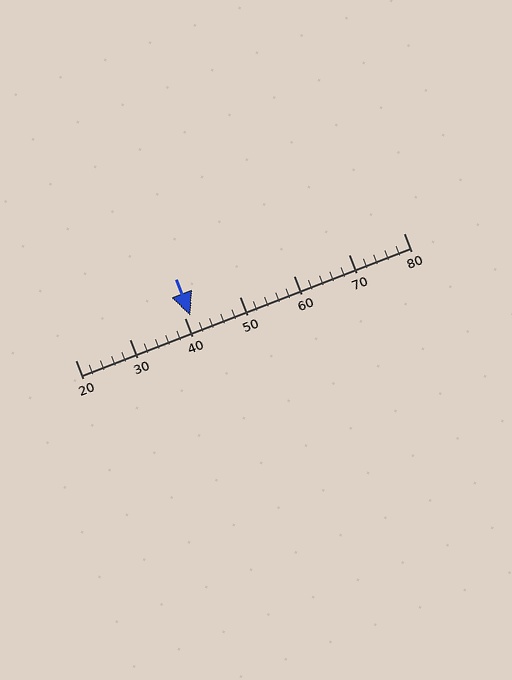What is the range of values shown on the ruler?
The ruler shows values from 20 to 80.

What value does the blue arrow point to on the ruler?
The blue arrow points to approximately 41.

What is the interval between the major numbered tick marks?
The major tick marks are spaced 10 units apart.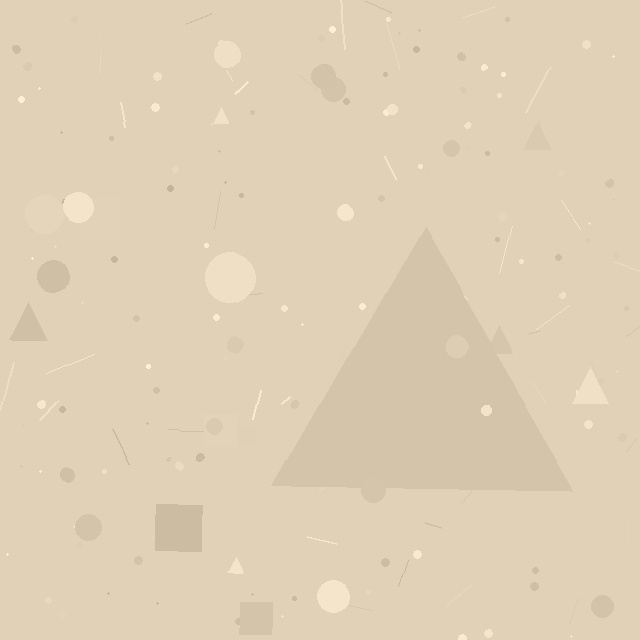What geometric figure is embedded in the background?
A triangle is embedded in the background.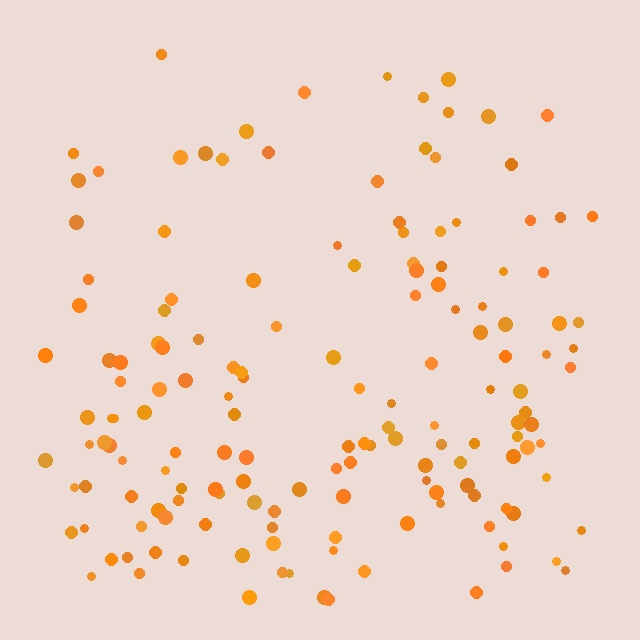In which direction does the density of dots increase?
From top to bottom, with the bottom side densest.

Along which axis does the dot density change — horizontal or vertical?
Vertical.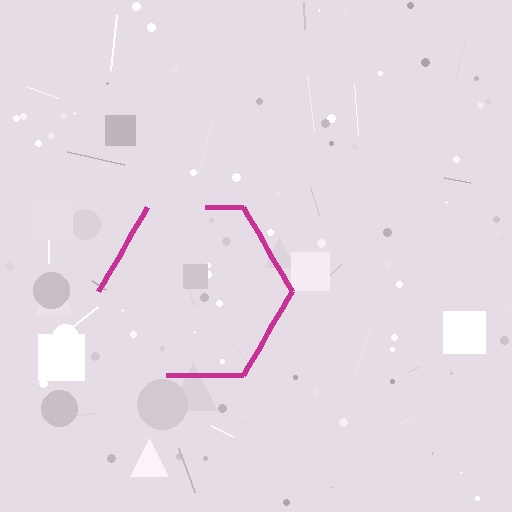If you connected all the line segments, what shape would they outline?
They would outline a hexagon.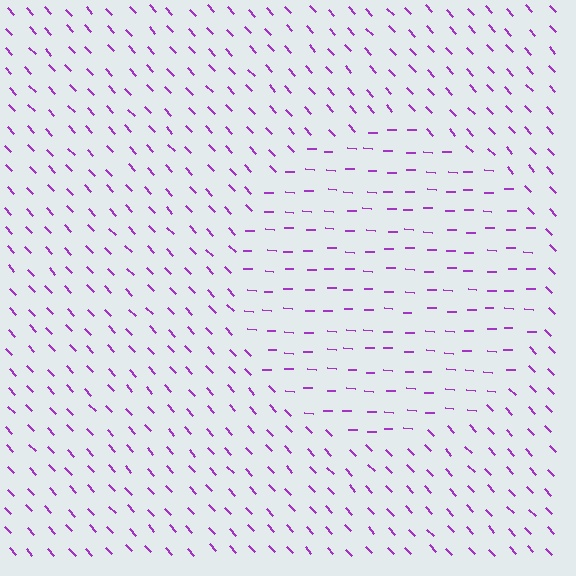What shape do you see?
I see a circle.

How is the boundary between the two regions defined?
The boundary is defined purely by a change in line orientation (approximately 45 degrees difference). All lines are the same color and thickness.